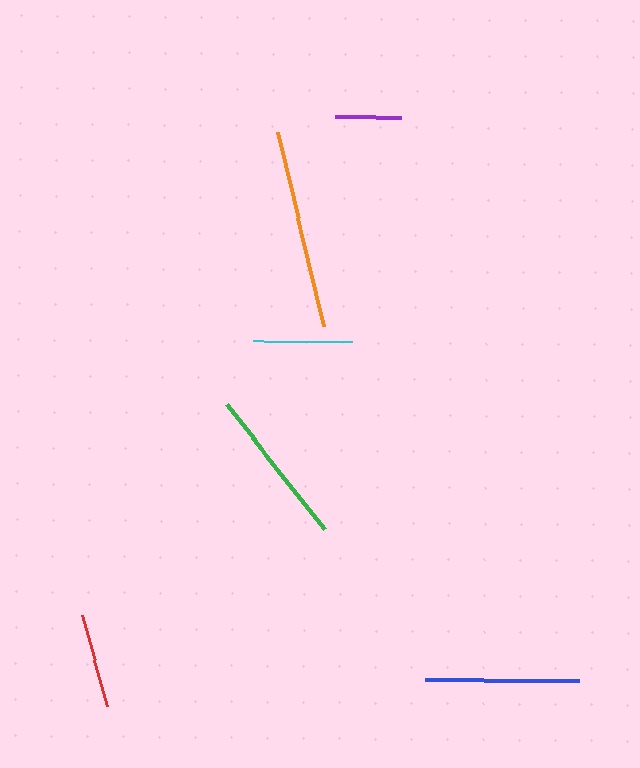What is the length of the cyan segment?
The cyan segment is approximately 99 pixels long.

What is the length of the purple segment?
The purple segment is approximately 66 pixels long.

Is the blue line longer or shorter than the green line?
The green line is longer than the blue line.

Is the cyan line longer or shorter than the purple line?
The cyan line is longer than the purple line.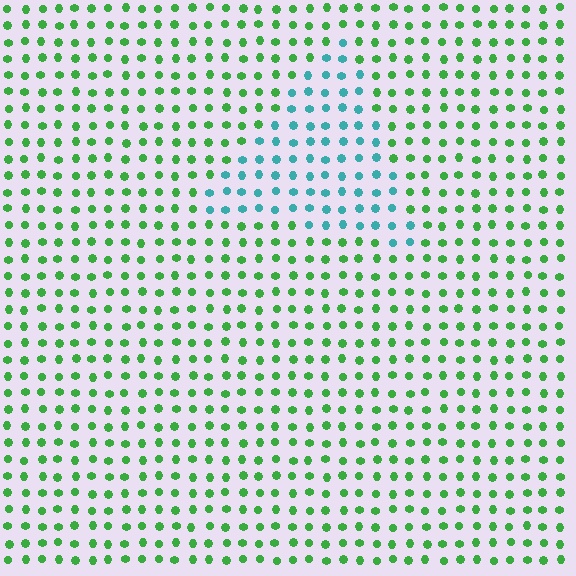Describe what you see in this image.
The image is filled with small green elements in a uniform arrangement. A triangle-shaped region is visible where the elements are tinted to a slightly different hue, forming a subtle color boundary.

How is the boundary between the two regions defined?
The boundary is defined purely by a slight shift in hue (about 57 degrees). Spacing, size, and orientation are identical on both sides.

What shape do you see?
I see a triangle.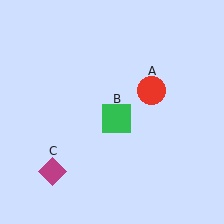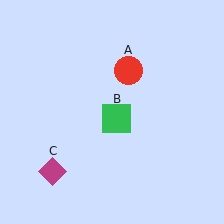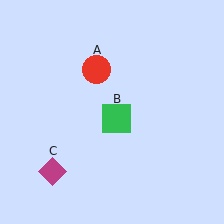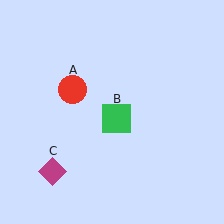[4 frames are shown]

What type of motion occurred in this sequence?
The red circle (object A) rotated counterclockwise around the center of the scene.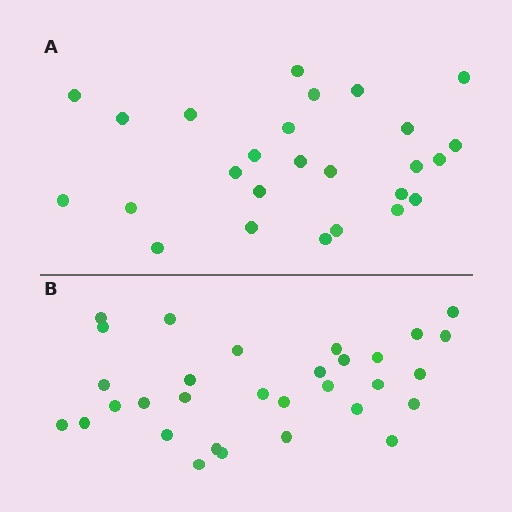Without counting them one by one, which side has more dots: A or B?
Region B (the bottom region) has more dots.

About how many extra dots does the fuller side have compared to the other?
Region B has about 5 more dots than region A.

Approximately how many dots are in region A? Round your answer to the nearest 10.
About 30 dots. (The exact count is 26, which rounds to 30.)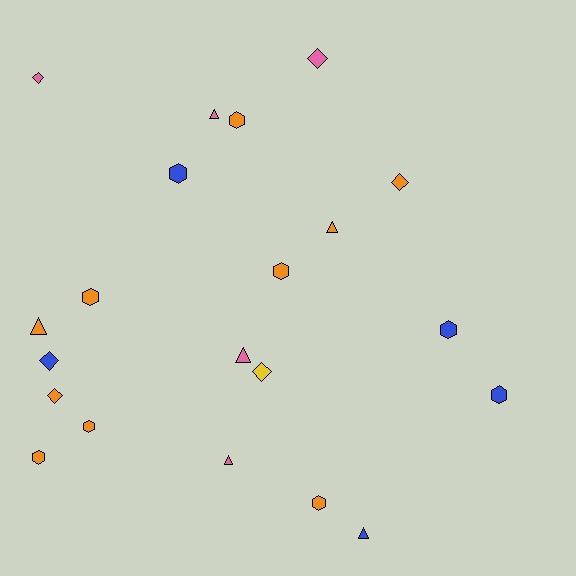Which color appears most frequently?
Orange, with 10 objects.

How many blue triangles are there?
There is 1 blue triangle.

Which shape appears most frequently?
Hexagon, with 9 objects.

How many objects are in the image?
There are 21 objects.